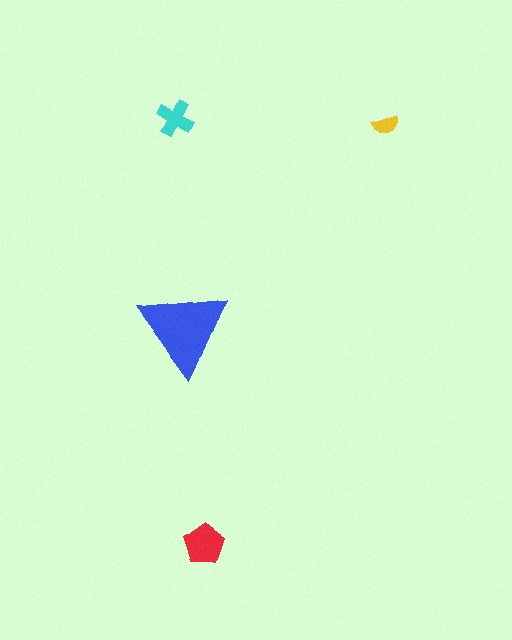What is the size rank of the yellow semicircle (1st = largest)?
4th.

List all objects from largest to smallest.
The blue triangle, the red pentagon, the cyan cross, the yellow semicircle.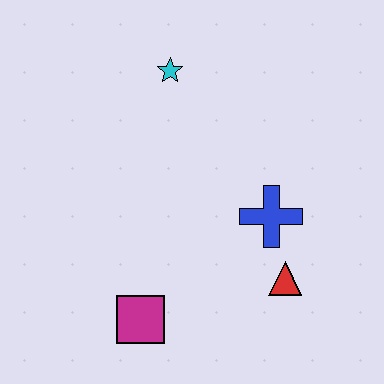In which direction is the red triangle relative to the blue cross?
The red triangle is below the blue cross.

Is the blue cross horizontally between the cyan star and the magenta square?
No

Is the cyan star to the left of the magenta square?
No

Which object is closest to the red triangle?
The blue cross is closest to the red triangle.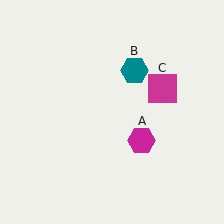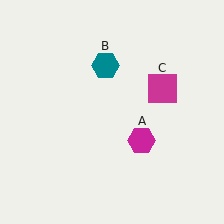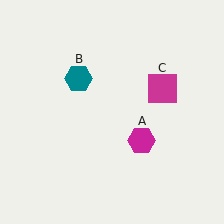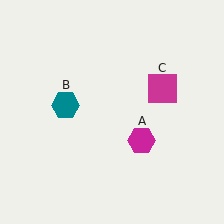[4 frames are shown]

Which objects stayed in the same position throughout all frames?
Magenta hexagon (object A) and magenta square (object C) remained stationary.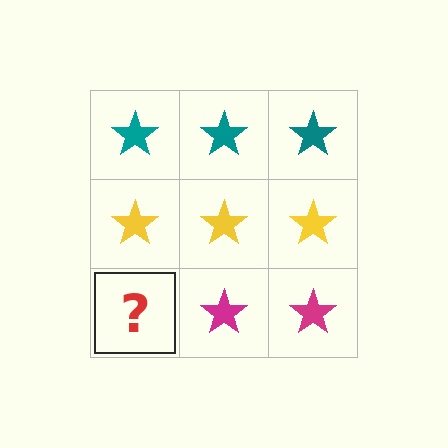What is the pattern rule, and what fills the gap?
The rule is that each row has a consistent color. The gap should be filled with a magenta star.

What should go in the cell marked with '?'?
The missing cell should contain a magenta star.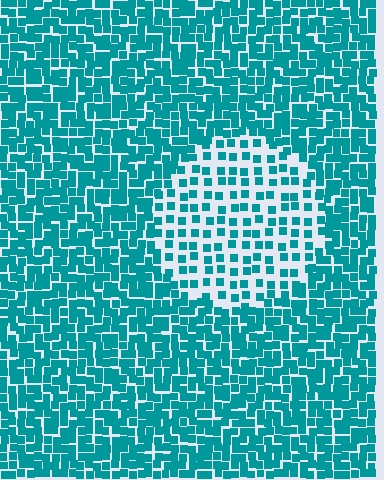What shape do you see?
I see a circle.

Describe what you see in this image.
The image contains small teal elements arranged at two different densities. A circle-shaped region is visible where the elements are less densely packed than the surrounding area.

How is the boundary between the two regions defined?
The boundary is defined by a change in element density (approximately 2.2x ratio). All elements are the same color, size, and shape.